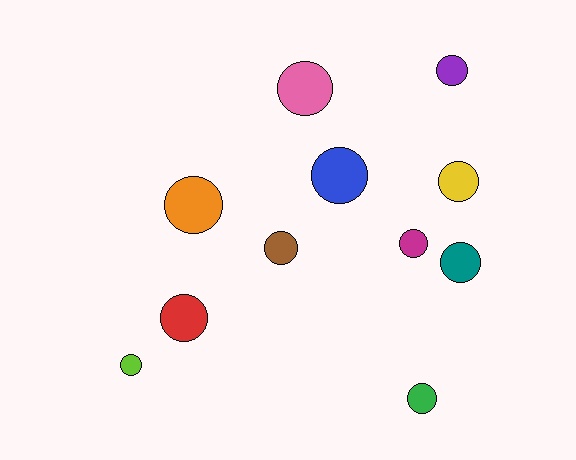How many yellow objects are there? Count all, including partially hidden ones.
There is 1 yellow object.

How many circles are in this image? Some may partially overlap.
There are 11 circles.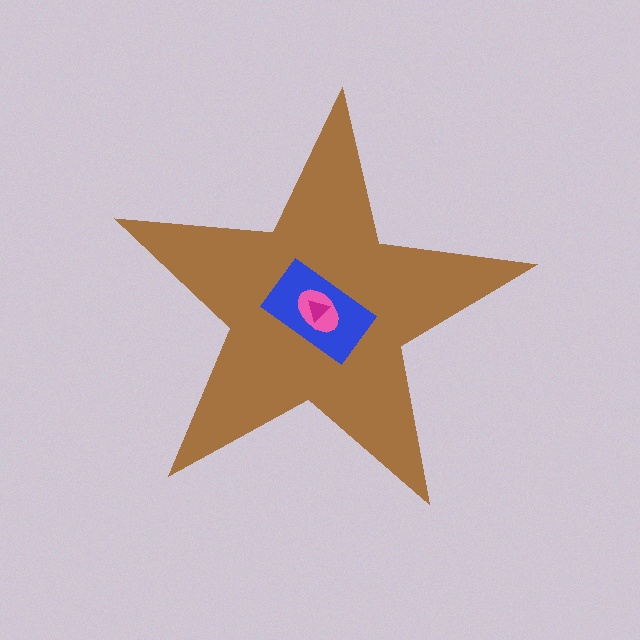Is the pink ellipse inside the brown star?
Yes.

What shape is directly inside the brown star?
The blue rectangle.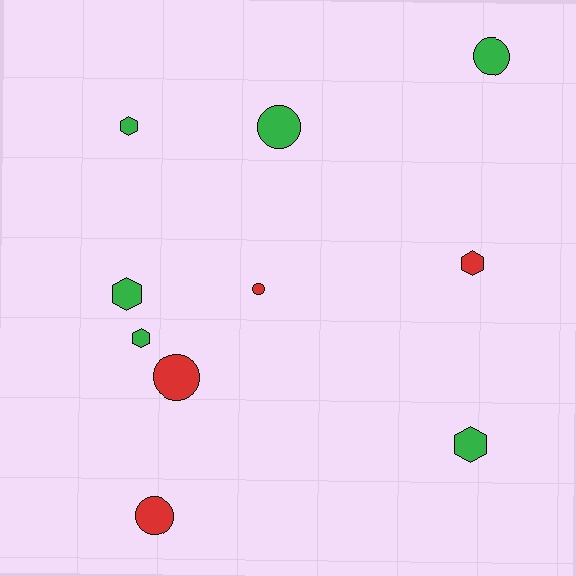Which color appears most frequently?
Green, with 6 objects.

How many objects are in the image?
There are 10 objects.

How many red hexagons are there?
There is 1 red hexagon.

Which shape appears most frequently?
Circle, with 5 objects.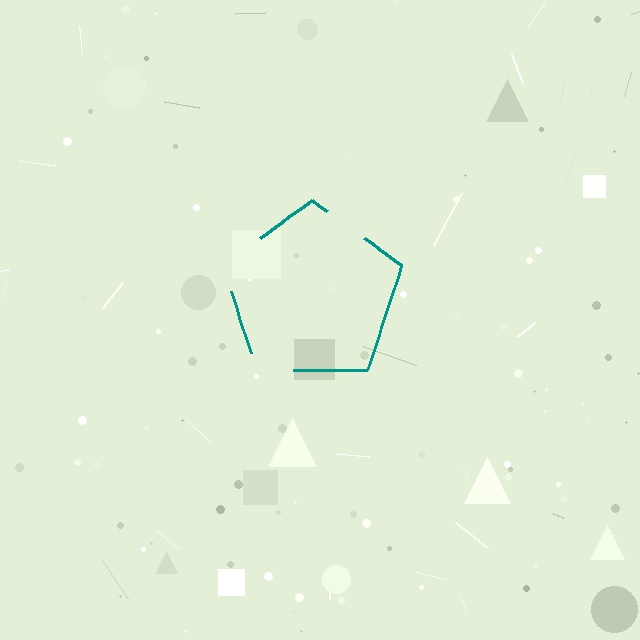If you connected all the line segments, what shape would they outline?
They would outline a pentagon.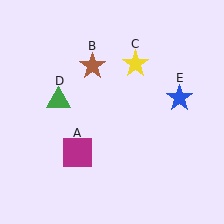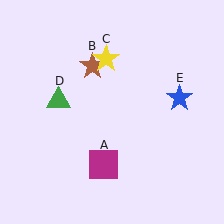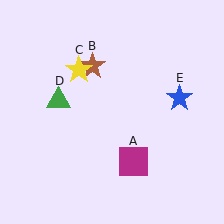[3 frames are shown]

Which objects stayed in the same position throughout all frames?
Brown star (object B) and green triangle (object D) and blue star (object E) remained stationary.